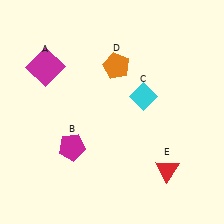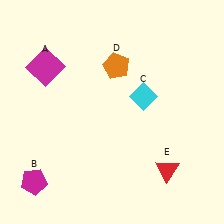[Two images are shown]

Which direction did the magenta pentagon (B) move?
The magenta pentagon (B) moved left.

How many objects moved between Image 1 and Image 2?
1 object moved between the two images.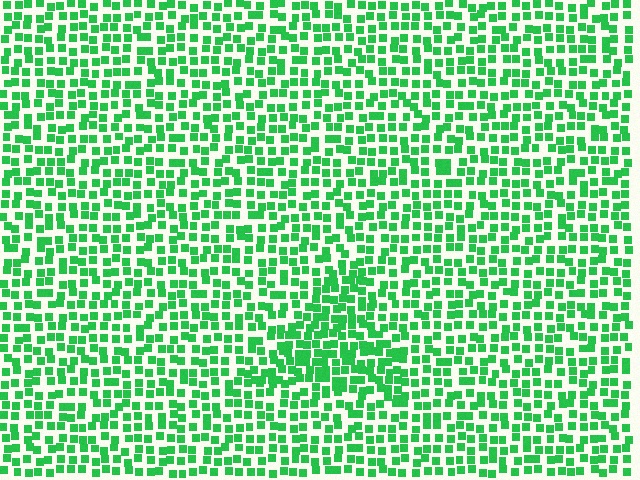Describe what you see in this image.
The image contains small green elements arranged at two different densities. A triangle-shaped region is visible where the elements are more densely packed than the surrounding area.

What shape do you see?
I see a triangle.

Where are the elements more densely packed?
The elements are more densely packed inside the triangle boundary.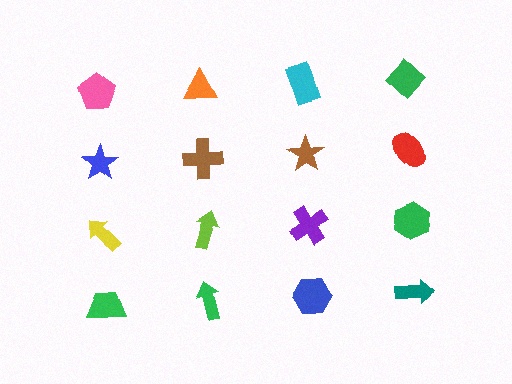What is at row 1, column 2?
An orange triangle.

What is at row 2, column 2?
A brown cross.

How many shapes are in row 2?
4 shapes.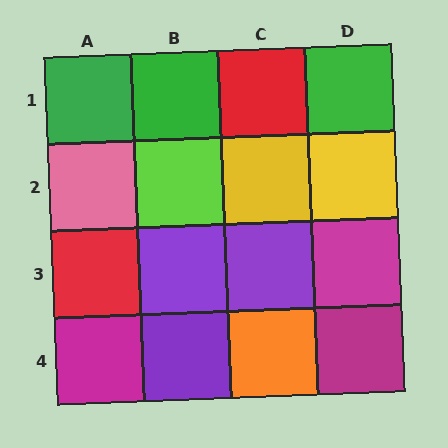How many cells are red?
2 cells are red.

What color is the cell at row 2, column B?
Lime.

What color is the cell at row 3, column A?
Red.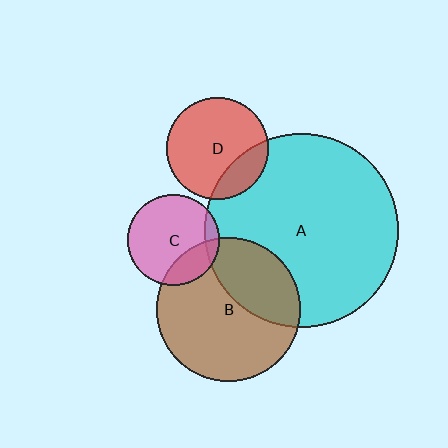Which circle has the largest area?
Circle A (cyan).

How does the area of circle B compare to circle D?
Approximately 2.0 times.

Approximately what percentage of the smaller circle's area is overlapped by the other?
Approximately 20%.